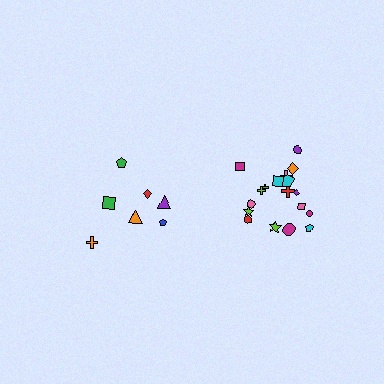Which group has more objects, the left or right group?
The right group.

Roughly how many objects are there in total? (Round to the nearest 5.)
Roughly 25 objects in total.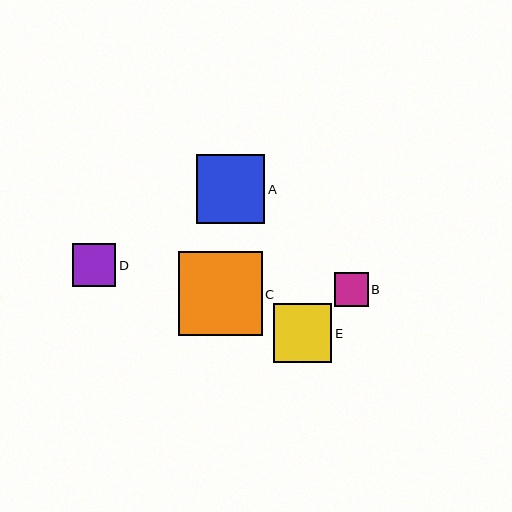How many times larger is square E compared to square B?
Square E is approximately 1.7 times the size of square B.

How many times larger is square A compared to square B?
Square A is approximately 2.0 times the size of square B.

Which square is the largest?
Square C is the largest with a size of approximately 84 pixels.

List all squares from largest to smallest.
From largest to smallest: C, A, E, D, B.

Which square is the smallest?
Square B is the smallest with a size of approximately 34 pixels.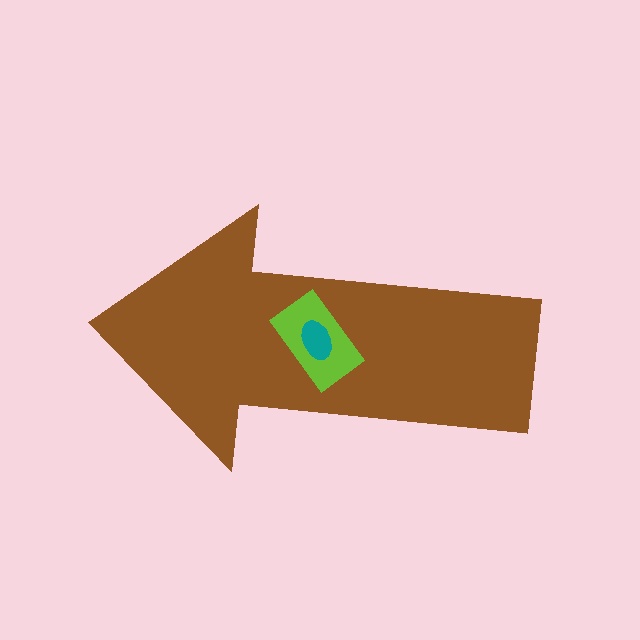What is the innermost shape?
The teal ellipse.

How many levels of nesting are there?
3.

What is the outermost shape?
The brown arrow.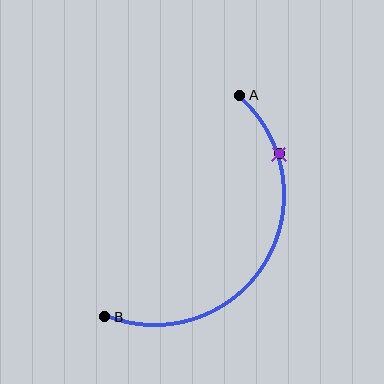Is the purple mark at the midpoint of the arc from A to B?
No. The purple mark lies on the arc but is closer to endpoint A. The arc midpoint would be at the point on the curve equidistant along the arc from both A and B.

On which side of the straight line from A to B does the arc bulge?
The arc bulges to the right of the straight line connecting A and B.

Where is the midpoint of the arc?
The arc midpoint is the point on the curve farthest from the straight line joining A and B. It sits to the right of that line.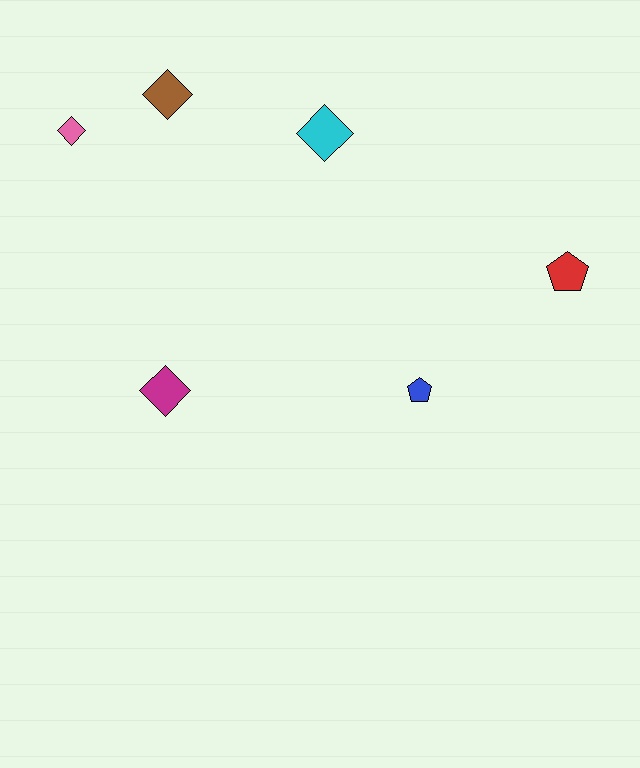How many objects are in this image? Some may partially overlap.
There are 6 objects.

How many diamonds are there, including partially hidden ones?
There are 4 diamonds.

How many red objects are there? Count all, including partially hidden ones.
There is 1 red object.